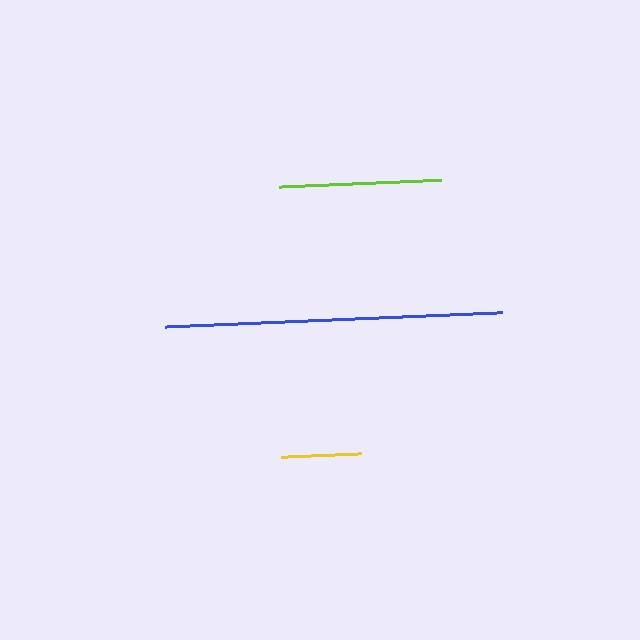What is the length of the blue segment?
The blue segment is approximately 337 pixels long.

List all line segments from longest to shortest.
From longest to shortest: blue, lime, yellow.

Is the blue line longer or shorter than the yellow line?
The blue line is longer than the yellow line.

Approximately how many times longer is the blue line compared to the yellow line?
The blue line is approximately 4.2 times the length of the yellow line.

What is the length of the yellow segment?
The yellow segment is approximately 80 pixels long.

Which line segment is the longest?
The blue line is the longest at approximately 337 pixels.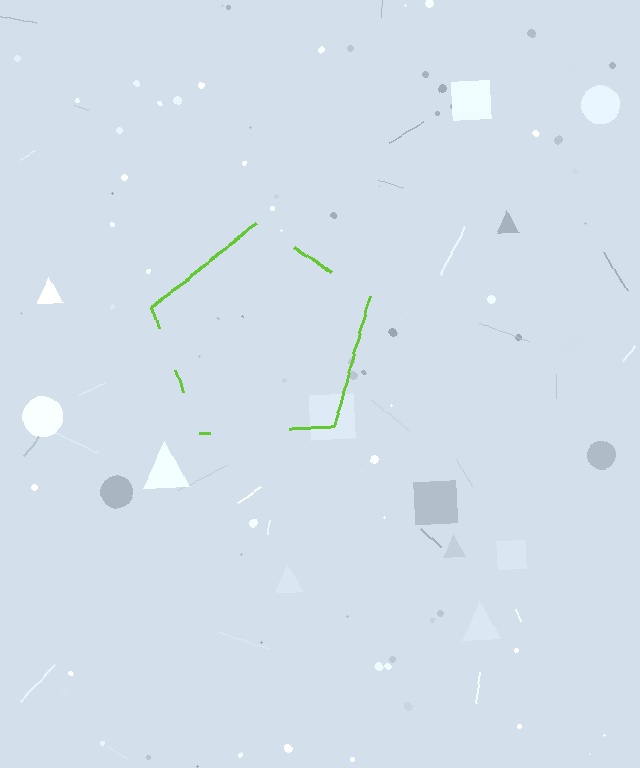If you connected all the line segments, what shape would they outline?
They would outline a pentagon.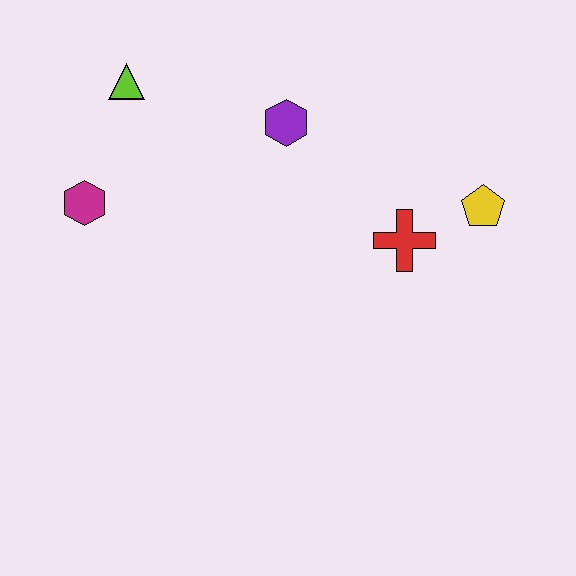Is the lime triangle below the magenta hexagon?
No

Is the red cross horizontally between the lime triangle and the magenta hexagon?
No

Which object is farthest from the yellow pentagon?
The magenta hexagon is farthest from the yellow pentagon.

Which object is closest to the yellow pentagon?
The red cross is closest to the yellow pentagon.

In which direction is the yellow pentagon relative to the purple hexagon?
The yellow pentagon is to the right of the purple hexagon.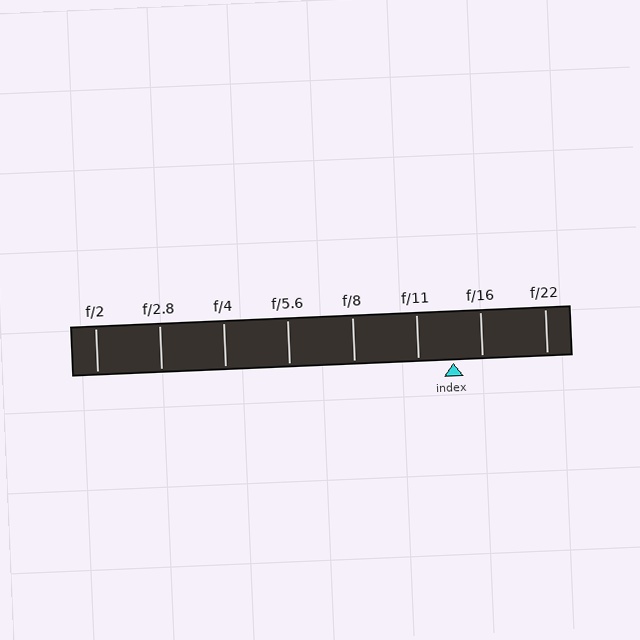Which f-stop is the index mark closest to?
The index mark is closest to f/16.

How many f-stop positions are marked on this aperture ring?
There are 8 f-stop positions marked.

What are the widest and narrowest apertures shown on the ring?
The widest aperture shown is f/2 and the narrowest is f/22.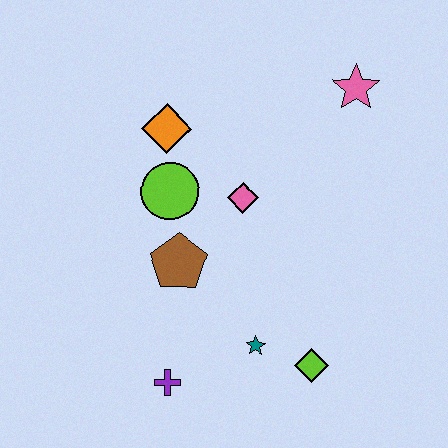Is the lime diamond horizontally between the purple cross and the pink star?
Yes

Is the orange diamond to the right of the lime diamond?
No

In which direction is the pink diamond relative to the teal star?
The pink diamond is above the teal star.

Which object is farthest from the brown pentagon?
The pink star is farthest from the brown pentagon.